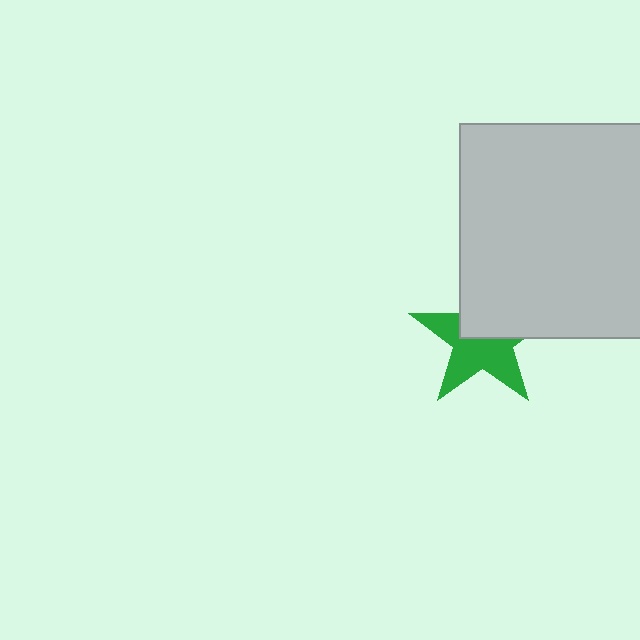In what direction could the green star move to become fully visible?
The green star could move down. That would shift it out from behind the light gray square entirely.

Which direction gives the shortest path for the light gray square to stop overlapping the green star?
Moving up gives the shortest separation.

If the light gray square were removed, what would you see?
You would see the complete green star.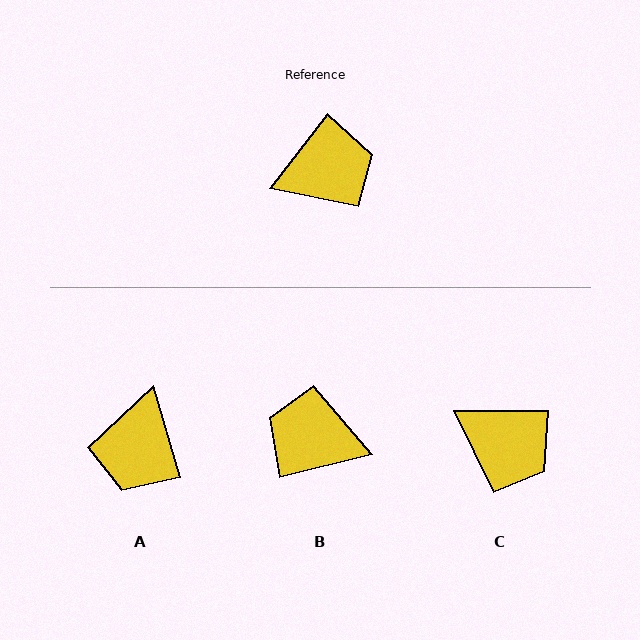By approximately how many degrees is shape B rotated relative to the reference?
Approximately 142 degrees counter-clockwise.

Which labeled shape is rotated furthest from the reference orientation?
B, about 142 degrees away.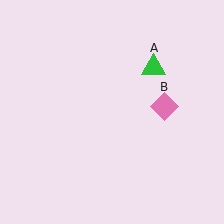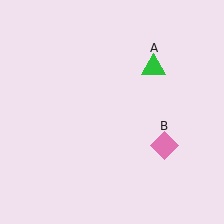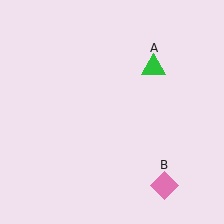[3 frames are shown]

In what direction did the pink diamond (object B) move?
The pink diamond (object B) moved down.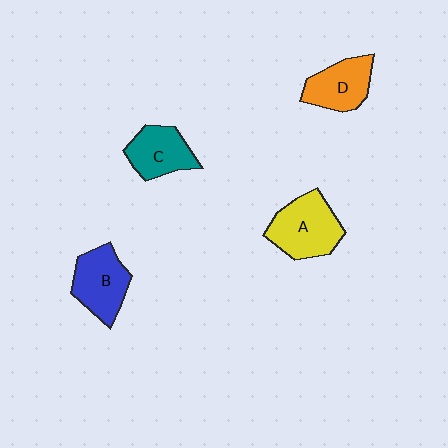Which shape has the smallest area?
Shape C (teal).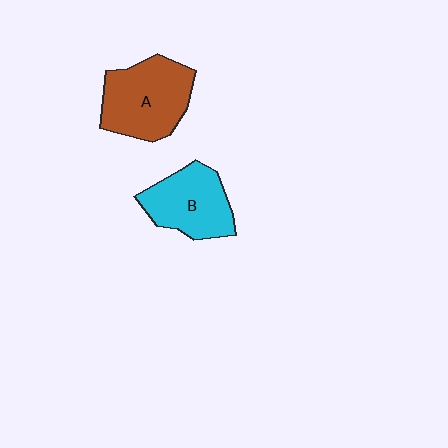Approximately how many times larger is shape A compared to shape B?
Approximately 1.2 times.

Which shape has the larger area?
Shape A (brown).